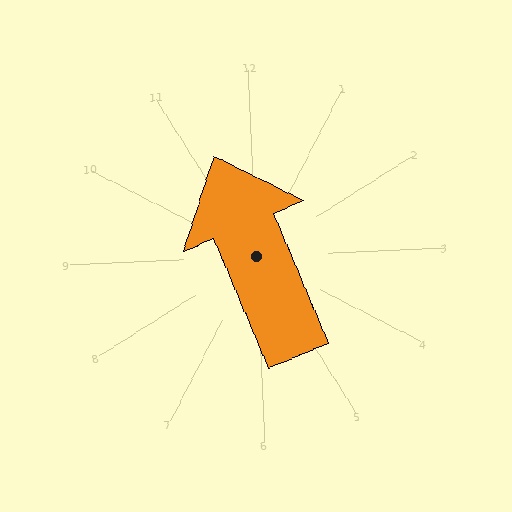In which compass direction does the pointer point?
North.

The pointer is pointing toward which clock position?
Roughly 11 o'clock.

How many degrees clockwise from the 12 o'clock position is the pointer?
Approximately 339 degrees.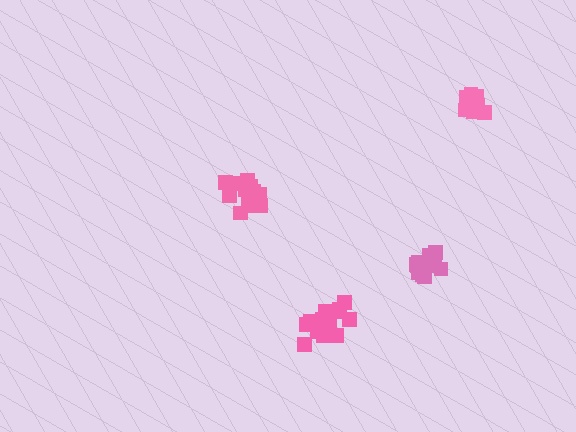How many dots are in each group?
Group 1: 11 dots, Group 2: 13 dots, Group 3: 11 dots, Group 4: 15 dots (50 total).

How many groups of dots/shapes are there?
There are 4 groups.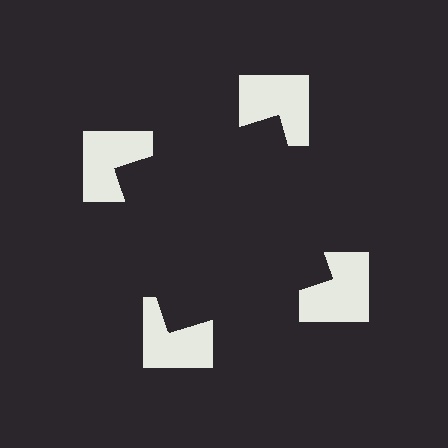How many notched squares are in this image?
There are 4 — one at each vertex of the illusory square.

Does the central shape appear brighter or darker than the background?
It typically appears slightly darker than the background, even though no actual brightness change is drawn.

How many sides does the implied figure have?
4 sides.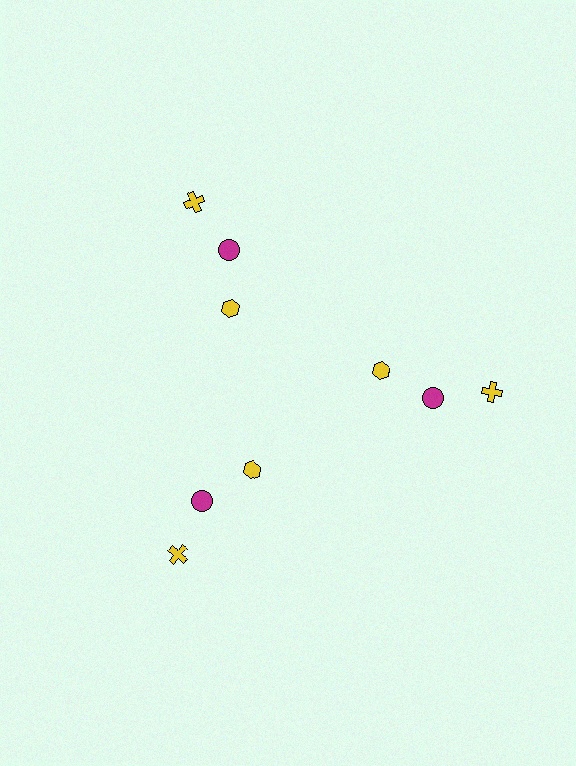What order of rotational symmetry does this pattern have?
This pattern has 3-fold rotational symmetry.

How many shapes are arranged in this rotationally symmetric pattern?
There are 9 shapes, arranged in 3 groups of 3.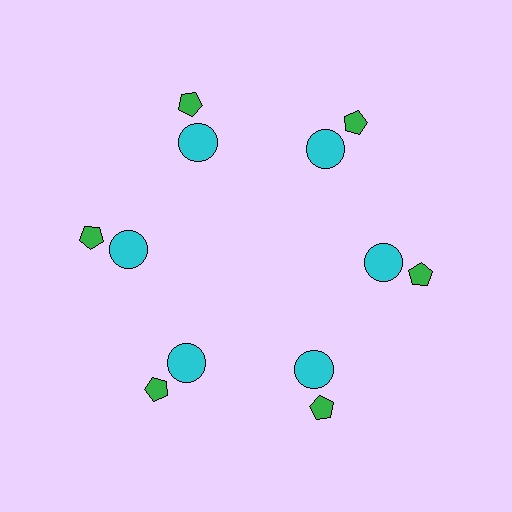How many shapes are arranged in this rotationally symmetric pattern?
There are 12 shapes, arranged in 6 groups of 2.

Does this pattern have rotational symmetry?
Yes, this pattern has 6-fold rotational symmetry. It looks the same after rotating 60 degrees around the center.